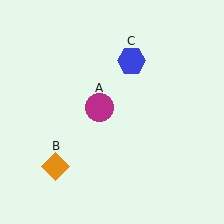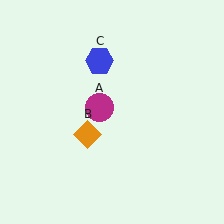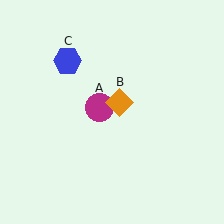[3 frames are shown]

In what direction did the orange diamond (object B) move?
The orange diamond (object B) moved up and to the right.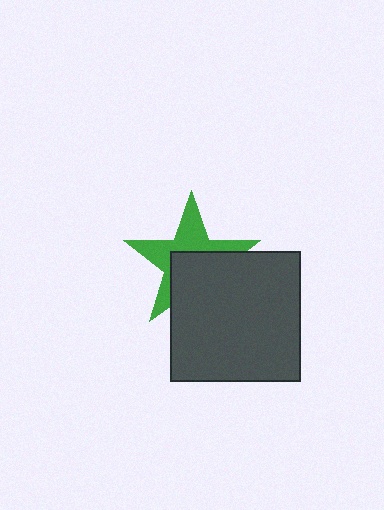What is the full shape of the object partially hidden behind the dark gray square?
The partially hidden object is a green star.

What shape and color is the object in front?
The object in front is a dark gray square.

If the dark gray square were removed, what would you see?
You would see the complete green star.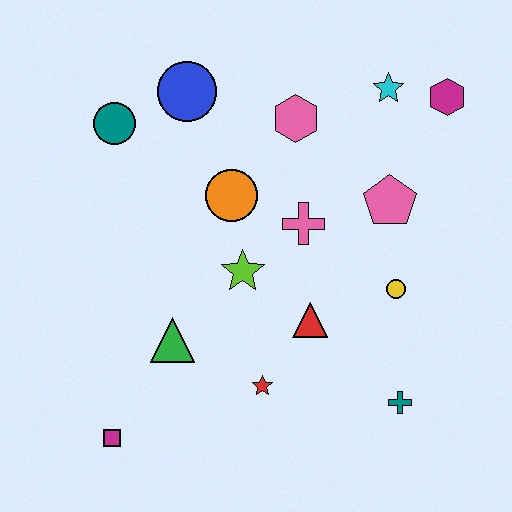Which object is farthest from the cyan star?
The magenta square is farthest from the cyan star.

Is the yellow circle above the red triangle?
Yes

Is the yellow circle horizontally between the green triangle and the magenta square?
No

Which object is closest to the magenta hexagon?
The cyan star is closest to the magenta hexagon.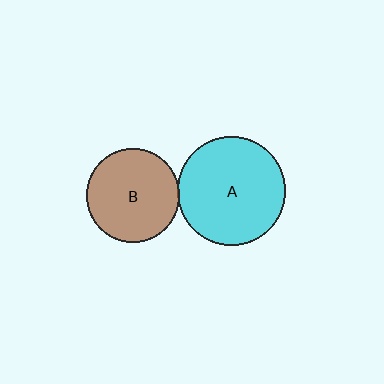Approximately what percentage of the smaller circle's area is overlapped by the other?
Approximately 5%.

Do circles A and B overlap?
Yes.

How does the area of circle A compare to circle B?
Approximately 1.4 times.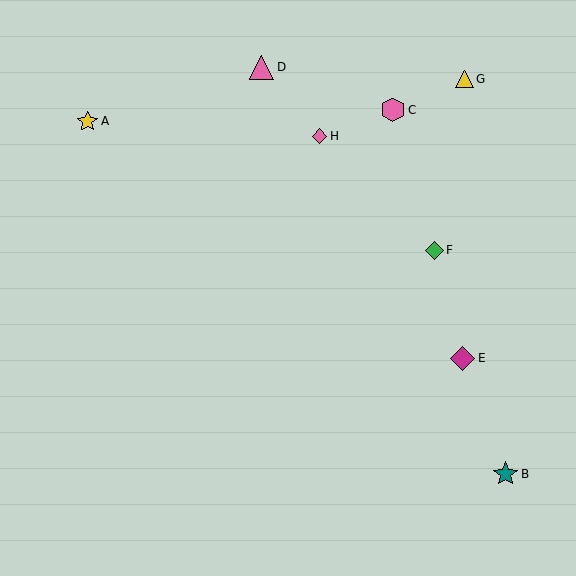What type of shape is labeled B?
Shape B is a teal star.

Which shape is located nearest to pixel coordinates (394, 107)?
The pink hexagon (labeled C) at (393, 110) is nearest to that location.